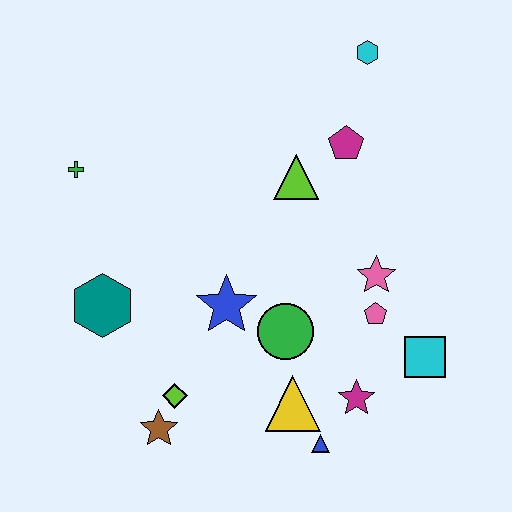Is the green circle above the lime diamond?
Yes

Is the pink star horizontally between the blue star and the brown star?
No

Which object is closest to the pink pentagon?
The pink star is closest to the pink pentagon.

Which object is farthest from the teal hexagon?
The cyan hexagon is farthest from the teal hexagon.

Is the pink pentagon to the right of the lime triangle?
Yes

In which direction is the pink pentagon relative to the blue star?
The pink pentagon is to the right of the blue star.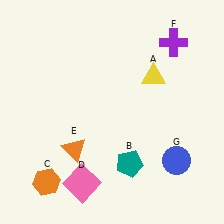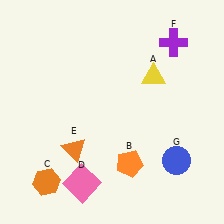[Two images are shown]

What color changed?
The pentagon (B) changed from teal in Image 1 to orange in Image 2.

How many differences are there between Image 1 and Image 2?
There is 1 difference between the two images.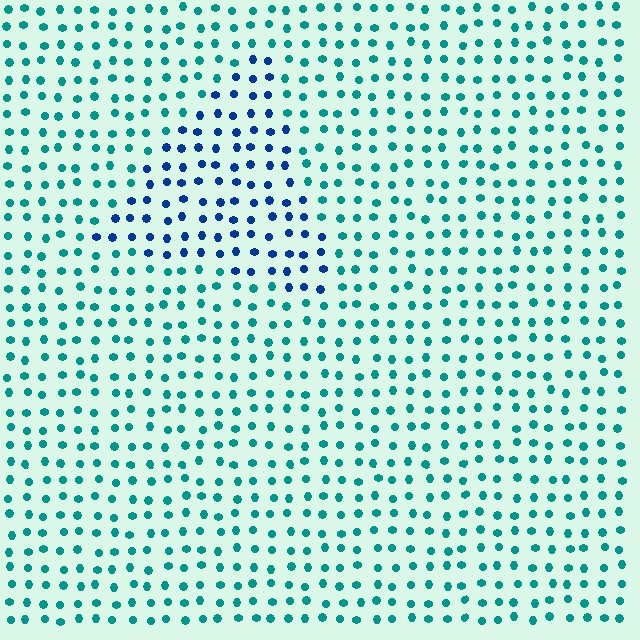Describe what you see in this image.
The image is filled with small teal elements in a uniform arrangement. A triangle-shaped region is visible where the elements are tinted to a slightly different hue, forming a subtle color boundary.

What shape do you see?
I see a triangle.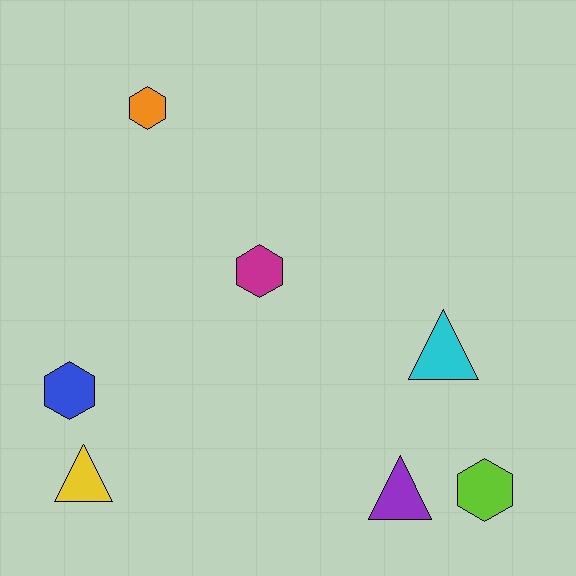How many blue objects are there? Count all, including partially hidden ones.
There is 1 blue object.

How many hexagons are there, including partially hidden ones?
There are 4 hexagons.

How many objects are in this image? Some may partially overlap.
There are 7 objects.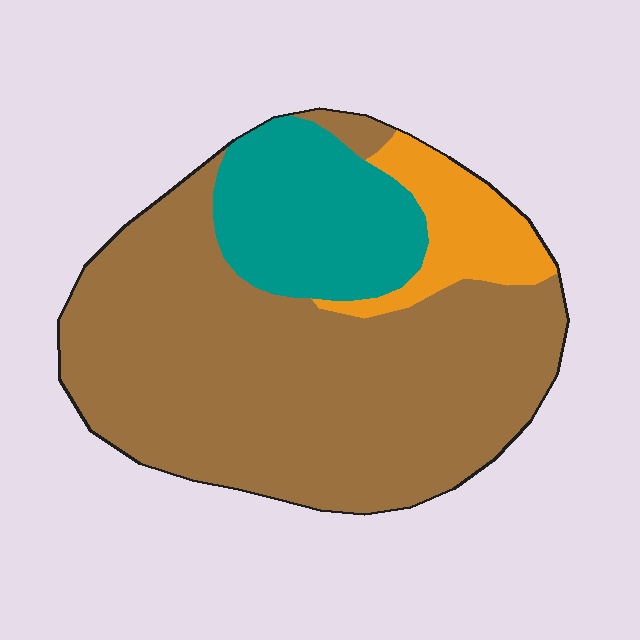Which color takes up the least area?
Orange, at roughly 10%.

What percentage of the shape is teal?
Teal covers 20% of the shape.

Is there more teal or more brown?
Brown.